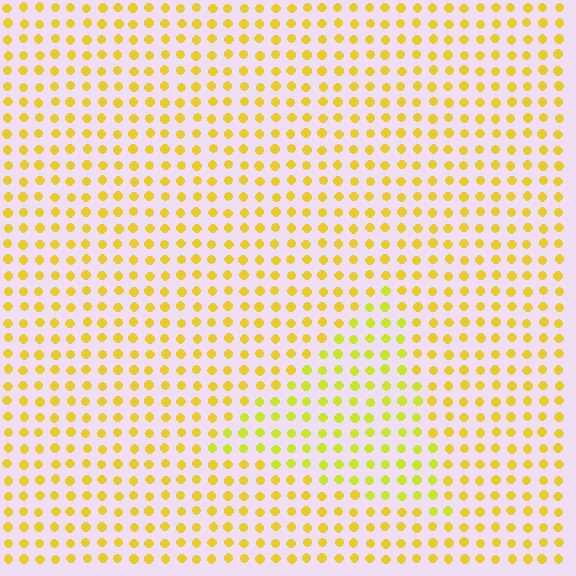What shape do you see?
I see a triangle.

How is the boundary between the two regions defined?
The boundary is defined purely by a slight shift in hue (about 19 degrees). Spacing, size, and orientation are identical on both sides.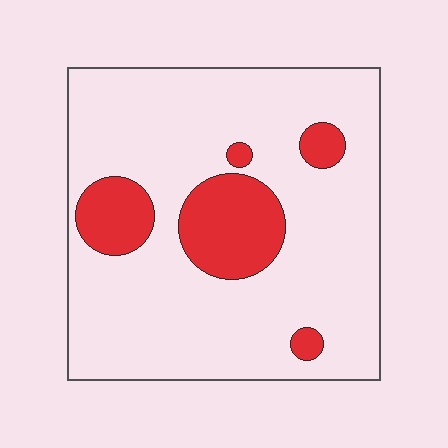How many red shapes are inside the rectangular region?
5.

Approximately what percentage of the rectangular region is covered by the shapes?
Approximately 20%.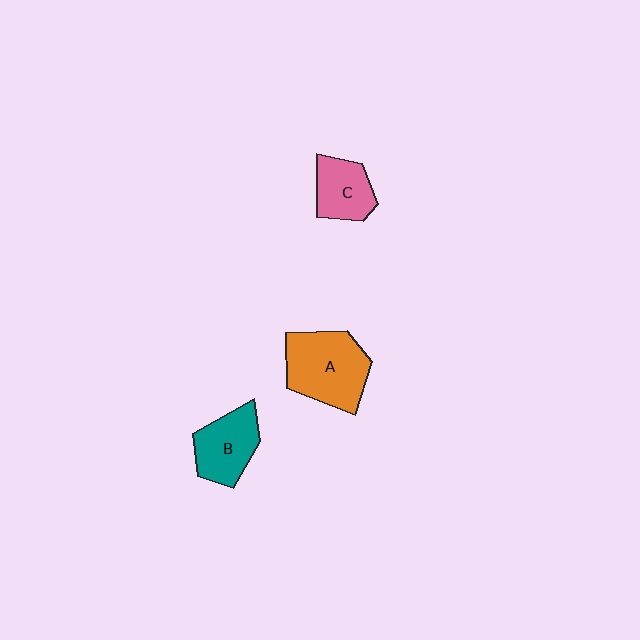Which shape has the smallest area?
Shape C (pink).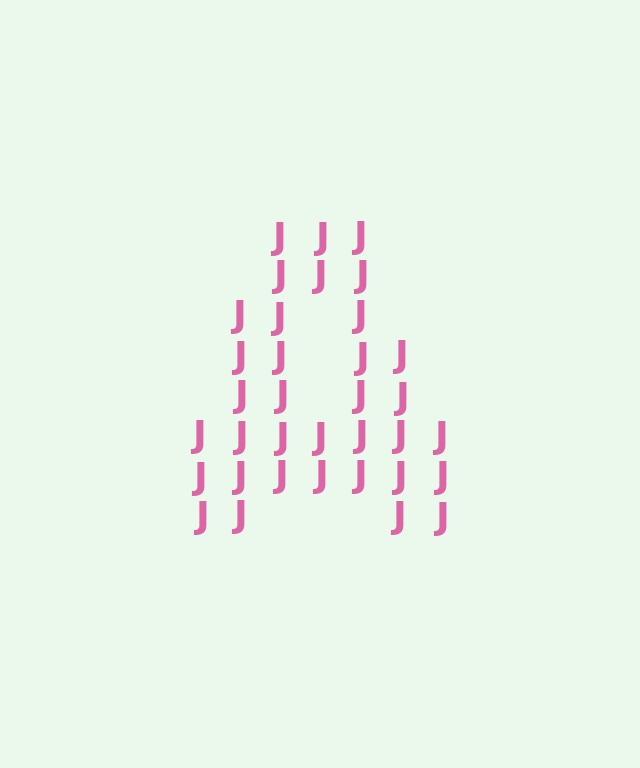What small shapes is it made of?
It is made of small letter J's.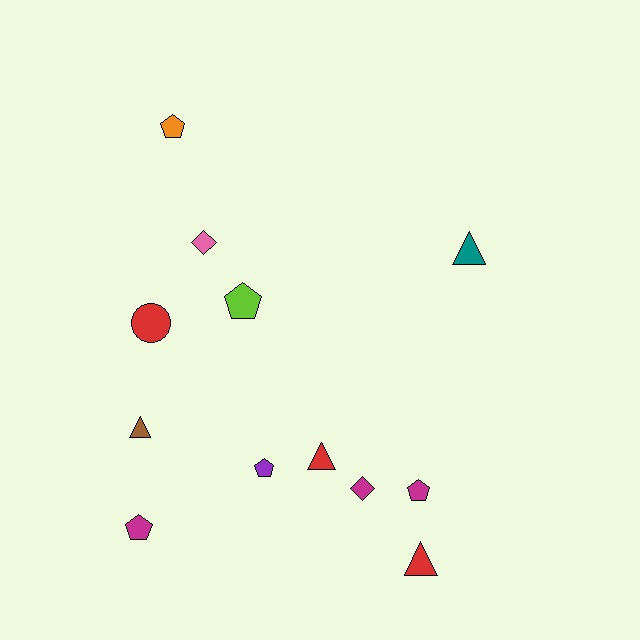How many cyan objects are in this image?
There are no cyan objects.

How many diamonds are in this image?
There are 2 diamonds.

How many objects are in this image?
There are 12 objects.